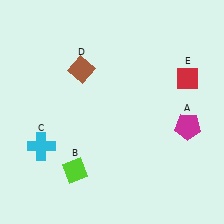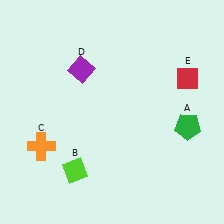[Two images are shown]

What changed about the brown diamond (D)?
In Image 1, D is brown. In Image 2, it changed to purple.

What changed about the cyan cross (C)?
In Image 1, C is cyan. In Image 2, it changed to orange.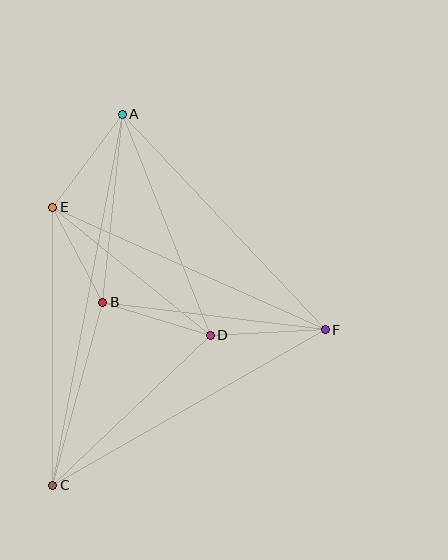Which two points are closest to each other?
Points B and E are closest to each other.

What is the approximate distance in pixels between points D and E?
The distance between D and E is approximately 203 pixels.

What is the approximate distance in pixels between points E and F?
The distance between E and F is approximately 298 pixels.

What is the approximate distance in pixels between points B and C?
The distance between B and C is approximately 190 pixels.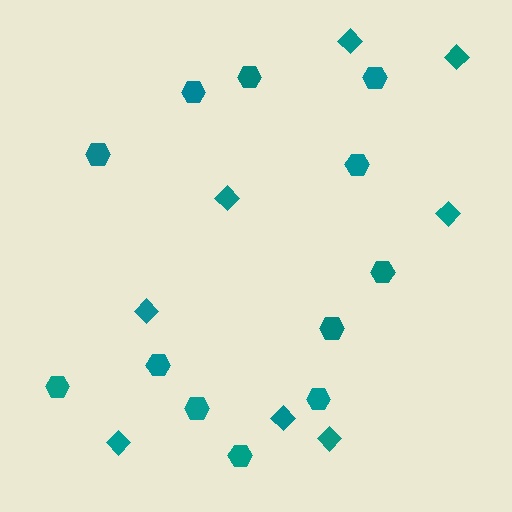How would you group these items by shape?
There are 2 groups: one group of hexagons (12) and one group of diamonds (8).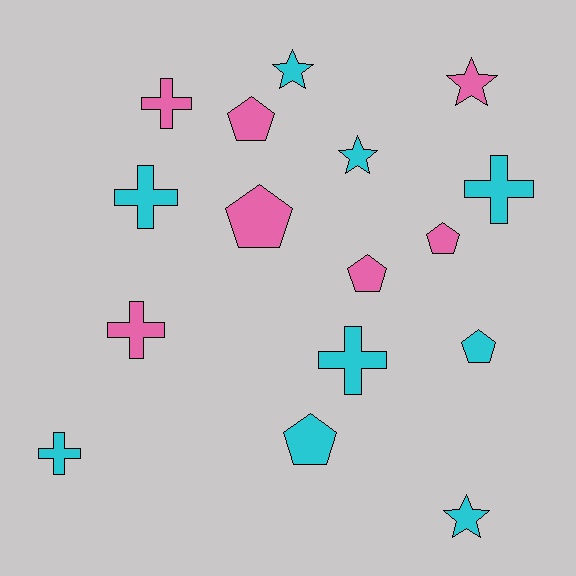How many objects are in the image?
There are 16 objects.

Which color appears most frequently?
Cyan, with 9 objects.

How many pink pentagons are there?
There are 4 pink pentagons.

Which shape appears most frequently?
Cross, with 6 objects.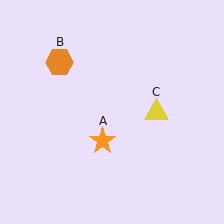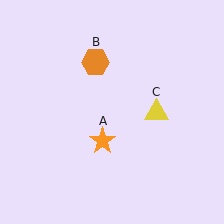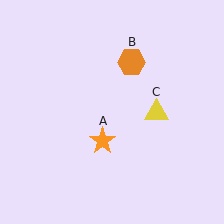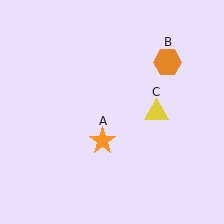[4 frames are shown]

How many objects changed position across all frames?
1 object changed position: orange hexagon (object B).